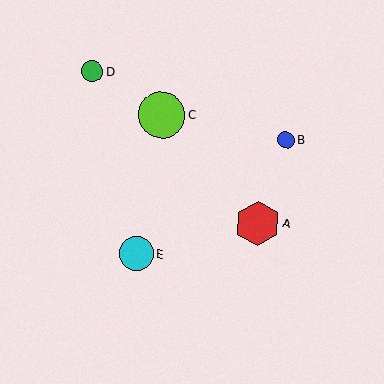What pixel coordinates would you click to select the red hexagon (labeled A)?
Click at (258, 223) to select the red hexagon A.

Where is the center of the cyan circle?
The center of the cyan circle is at (136, 254).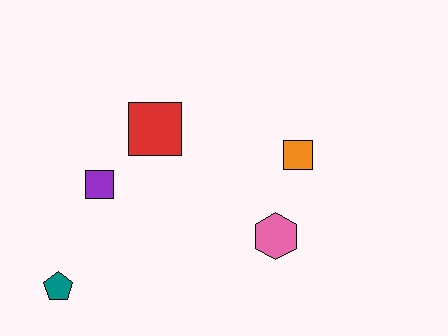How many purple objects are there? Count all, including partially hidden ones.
There is 1 purple object.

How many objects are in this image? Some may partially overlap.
There are 5 objects.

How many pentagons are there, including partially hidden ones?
There is 1 pentagon.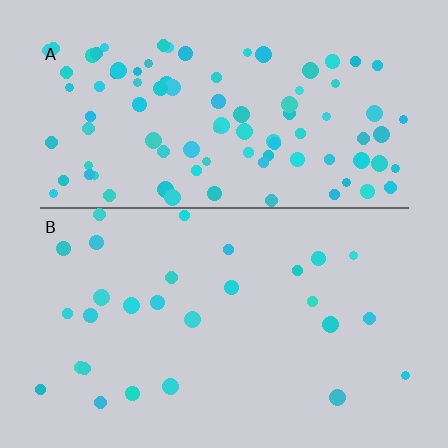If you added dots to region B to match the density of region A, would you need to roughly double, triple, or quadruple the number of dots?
Approximately triple.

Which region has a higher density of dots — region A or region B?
A (the top).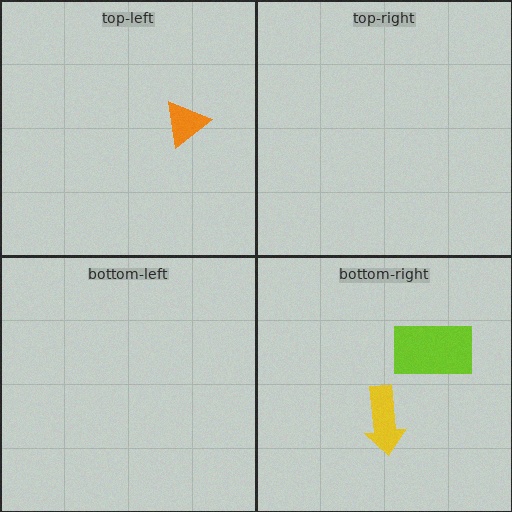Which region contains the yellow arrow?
The bottom-right region.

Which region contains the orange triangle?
The top-left region.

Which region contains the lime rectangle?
The bottom-right region.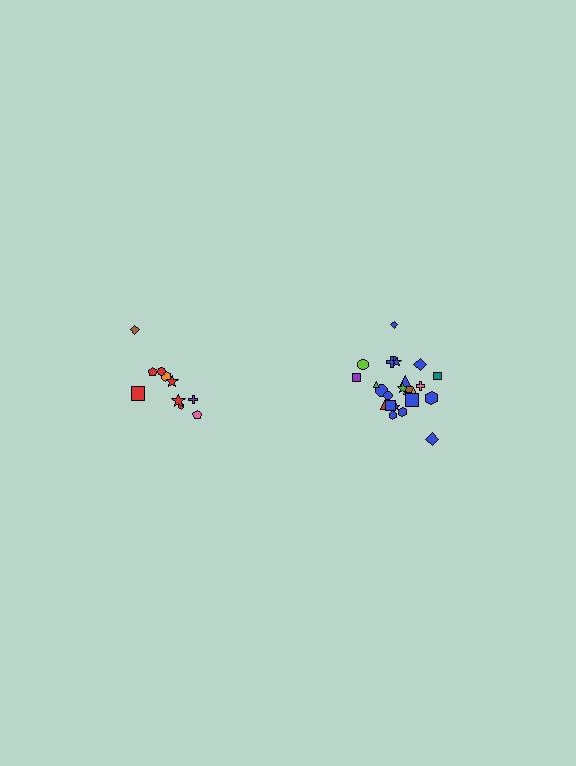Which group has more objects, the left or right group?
The right group.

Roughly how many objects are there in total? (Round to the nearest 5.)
Roughly 35 objects in total.